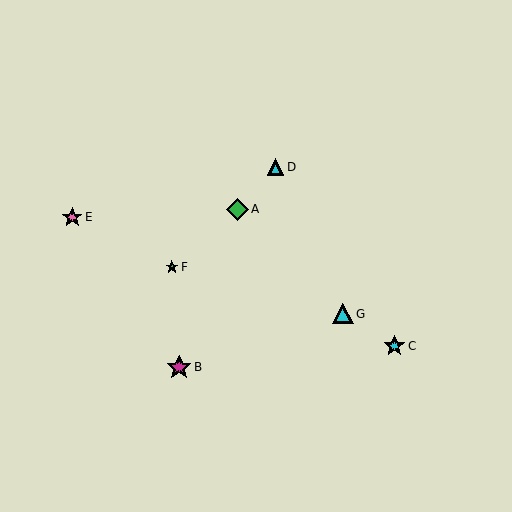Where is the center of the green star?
The center of the green star is at (172, 267).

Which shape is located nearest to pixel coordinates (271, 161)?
The cyan triangle (labeled D) at (276, 167) is nearest to that location.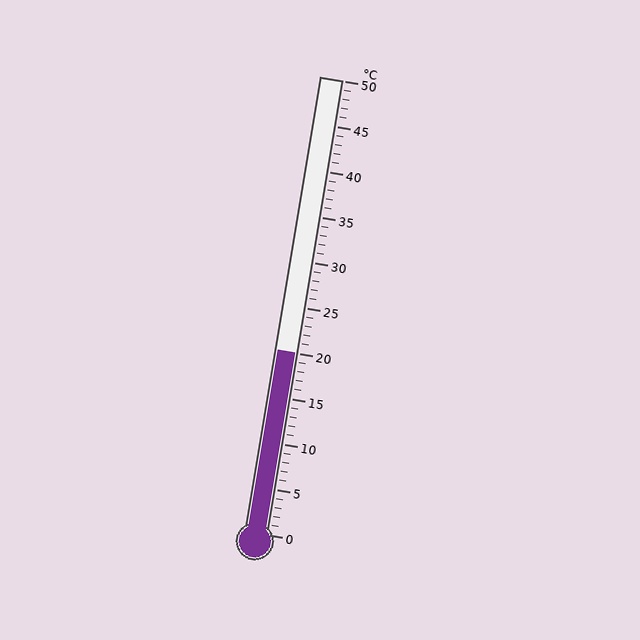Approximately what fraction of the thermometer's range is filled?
The thermometer is filled to approximately 40% of its range.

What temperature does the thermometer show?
The thermometer shows approximately 20°C.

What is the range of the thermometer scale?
The thermometer scale ranges from 0°C to 50°C.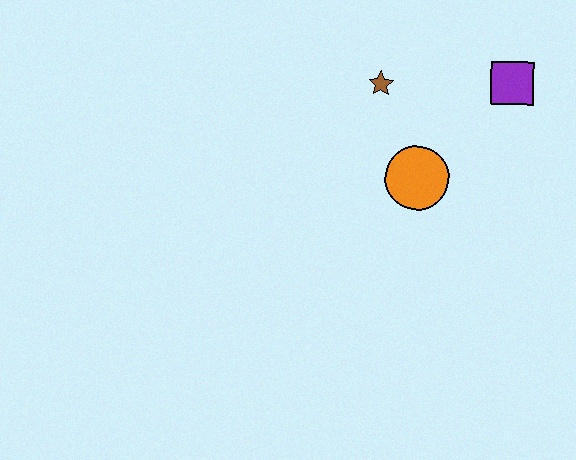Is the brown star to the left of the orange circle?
Yes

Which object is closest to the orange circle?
The brown star is closest to the orange circle.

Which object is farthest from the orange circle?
The purple square is farthest from the orange circle.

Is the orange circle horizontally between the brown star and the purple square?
Yes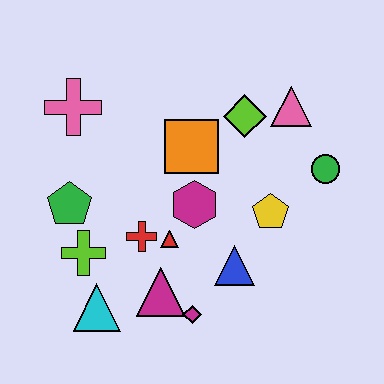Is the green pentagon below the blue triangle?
No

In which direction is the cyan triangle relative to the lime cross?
The cyan triangle is below the lime cross.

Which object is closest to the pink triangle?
The lime diamond is closest to the pink triangle.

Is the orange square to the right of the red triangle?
Yes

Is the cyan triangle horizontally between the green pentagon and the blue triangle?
Yes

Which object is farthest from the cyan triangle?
The pink triangle is farthest from the cyan triangle.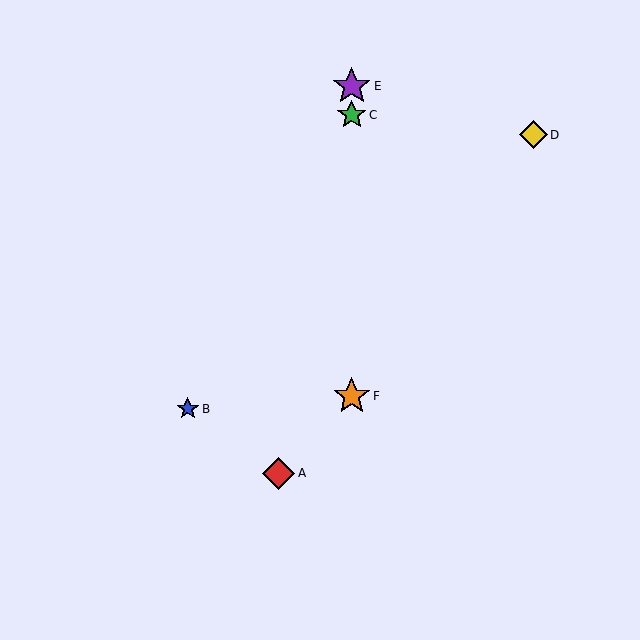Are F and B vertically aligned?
No, F is at x≈352 and B is at x≈188.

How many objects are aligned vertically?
3 objects (C, E, F) are aligned vertically.